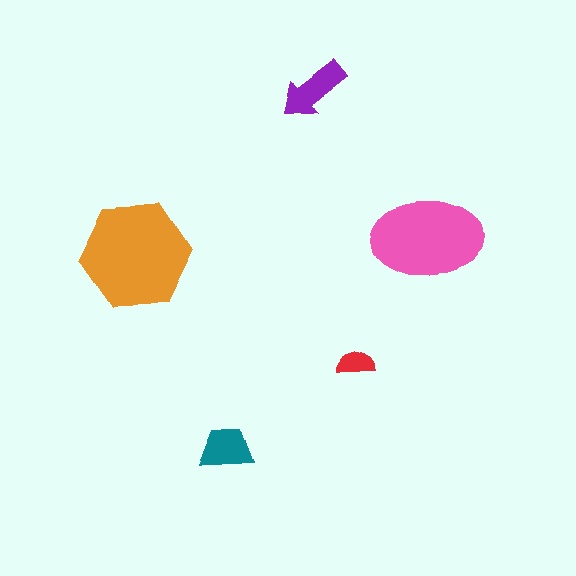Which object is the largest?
The orange hexagon.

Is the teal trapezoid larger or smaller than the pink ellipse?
Smaller.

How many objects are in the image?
There are 5 objects in the image.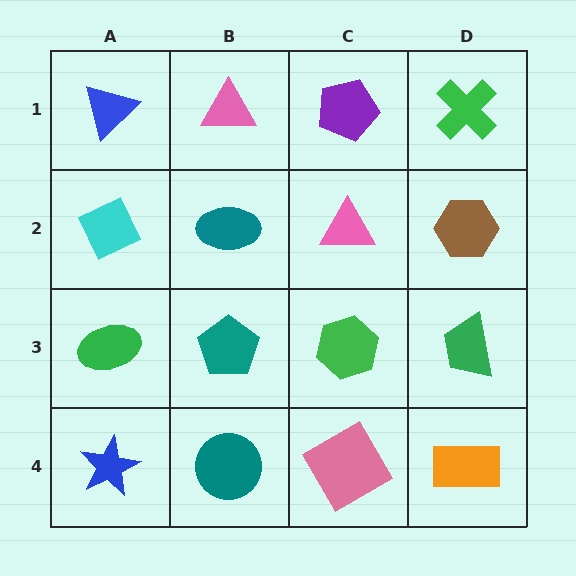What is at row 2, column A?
A cyan diamond.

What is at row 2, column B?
A teal ellipse.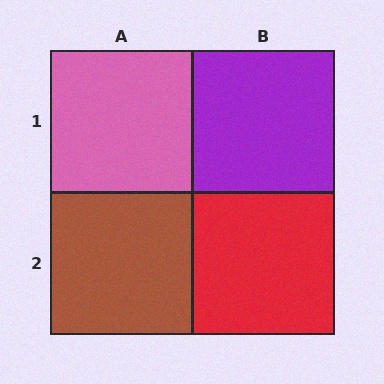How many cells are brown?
1 cell is brown.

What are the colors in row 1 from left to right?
Pink, purple.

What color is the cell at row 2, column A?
Brown.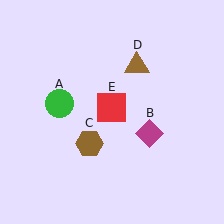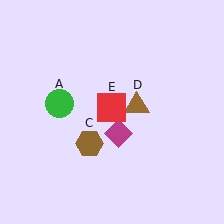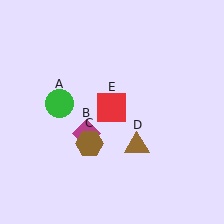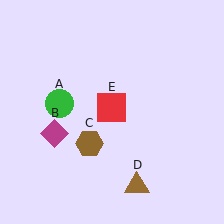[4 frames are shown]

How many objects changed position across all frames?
2 objects changed position: magenta diamond (object B), brown triangle (object D).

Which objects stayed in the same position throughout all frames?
Green circle (object A) and brown hexagon (object C) and red square (object E) remained stationary.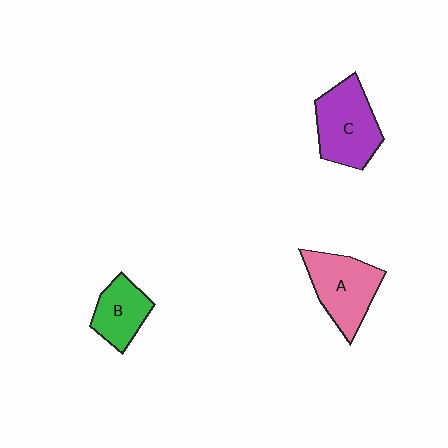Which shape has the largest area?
Shape C (purple).